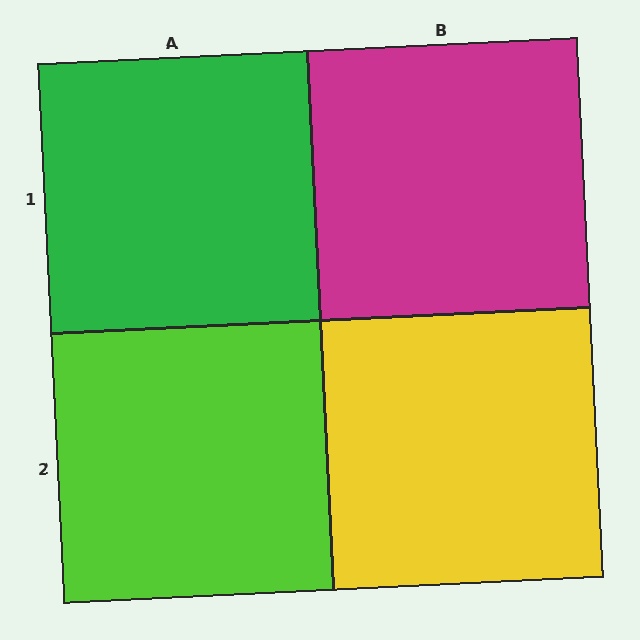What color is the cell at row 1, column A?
Green.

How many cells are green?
1 cell is green.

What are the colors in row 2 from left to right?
Lime, yellow.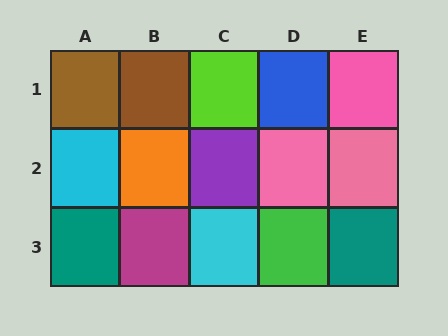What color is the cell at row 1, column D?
Blue.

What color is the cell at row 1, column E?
Pink.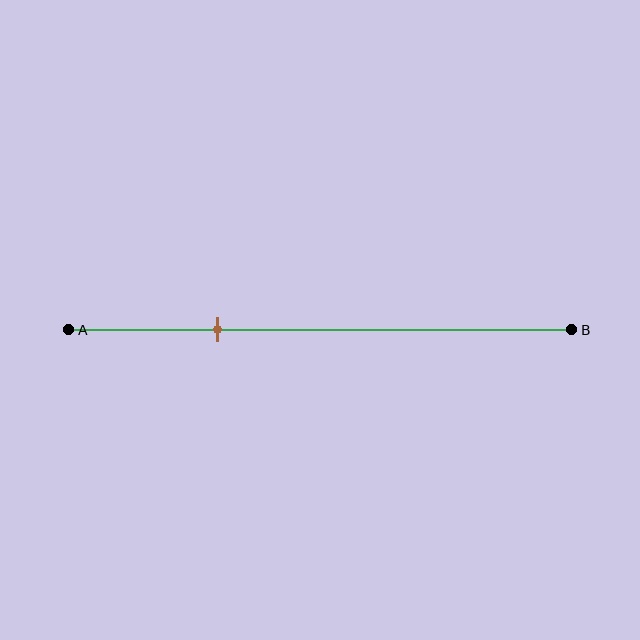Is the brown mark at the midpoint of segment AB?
No, the mark is at about 30% from A, not at the 50% midpoint.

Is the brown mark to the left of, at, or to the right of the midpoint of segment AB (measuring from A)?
The brown mark is to the left of the midpoint of segment AB.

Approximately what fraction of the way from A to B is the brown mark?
The brown mark is approximately 30% of the way from A to B.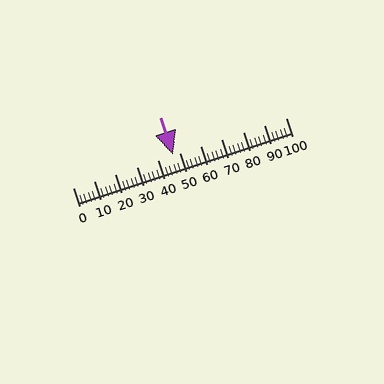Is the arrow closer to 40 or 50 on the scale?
The arrow is closer to 50.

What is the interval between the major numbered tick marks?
The major tick marks are spaced 10 units apart.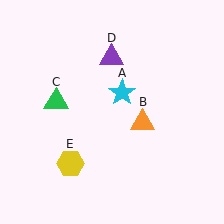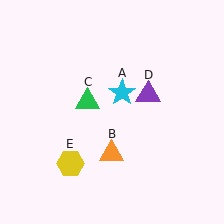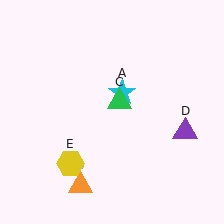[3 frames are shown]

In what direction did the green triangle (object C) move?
The green triangle (object C) moved right.